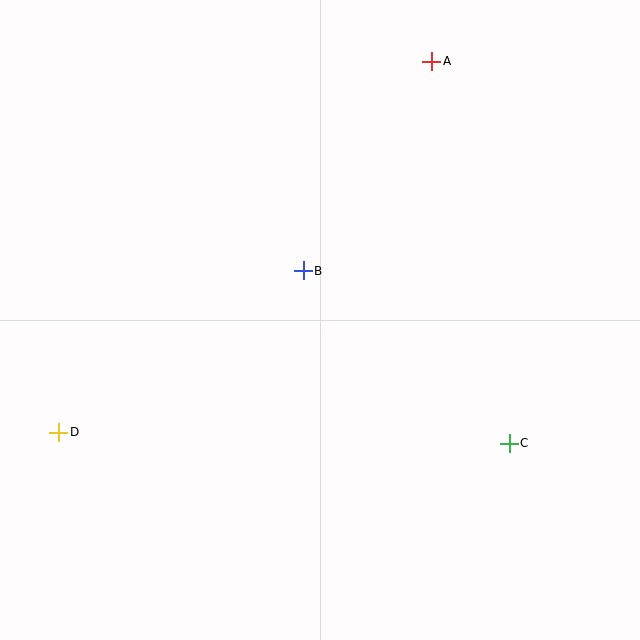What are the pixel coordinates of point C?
Point C is at (509, 443).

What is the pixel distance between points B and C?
The distance between B and C is 269 pixels.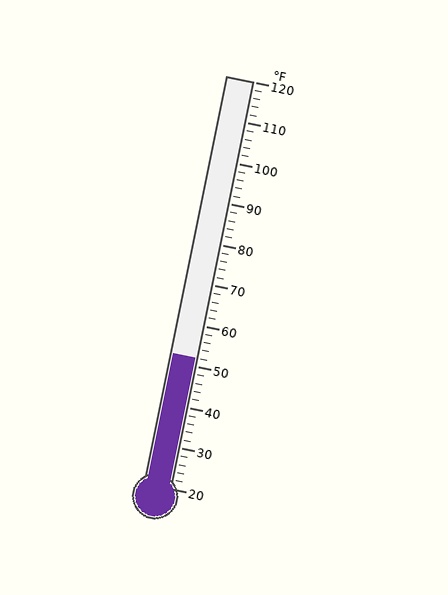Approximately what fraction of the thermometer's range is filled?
The thermometer is filled to approximately 30% of its range.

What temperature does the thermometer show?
The thermometer shows approximately 52°F.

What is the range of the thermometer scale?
The thermometer scale ranges from 20°F to 120°F.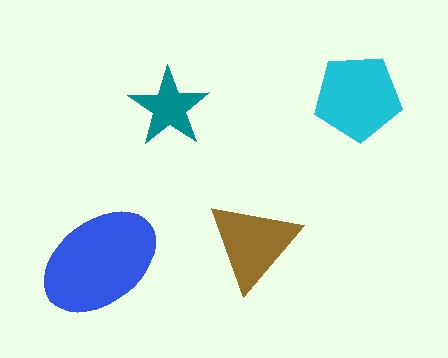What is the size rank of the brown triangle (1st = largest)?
3rd.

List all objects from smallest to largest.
The teal star, the brown triangle, the cyan pentagon, the blue ellipse.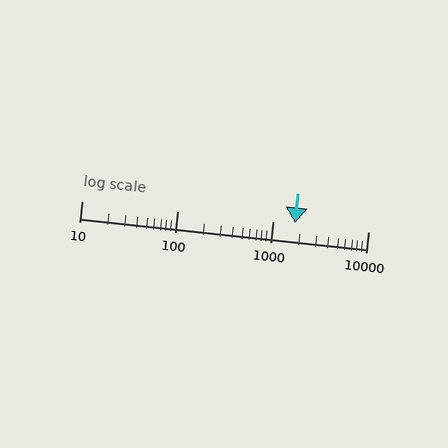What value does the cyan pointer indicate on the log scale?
The pointer indicates approximately 1700.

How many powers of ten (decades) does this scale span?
The scale spans 3 decades, from 10 to 10000.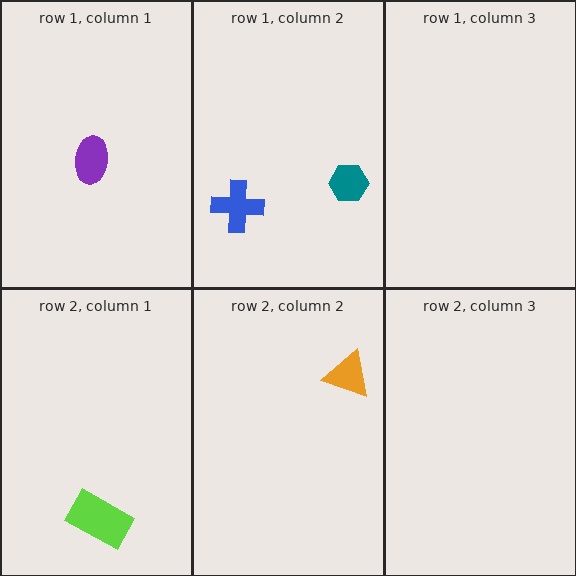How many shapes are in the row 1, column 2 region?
2.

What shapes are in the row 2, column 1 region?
The lime rectangle.